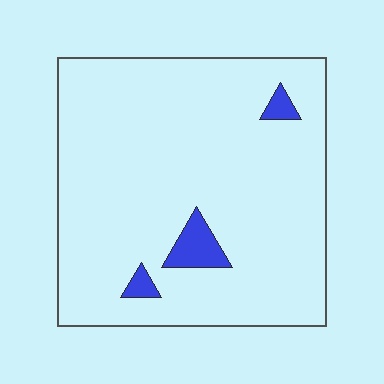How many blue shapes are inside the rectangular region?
3.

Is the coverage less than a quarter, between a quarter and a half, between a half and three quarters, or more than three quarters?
Less than a quarter.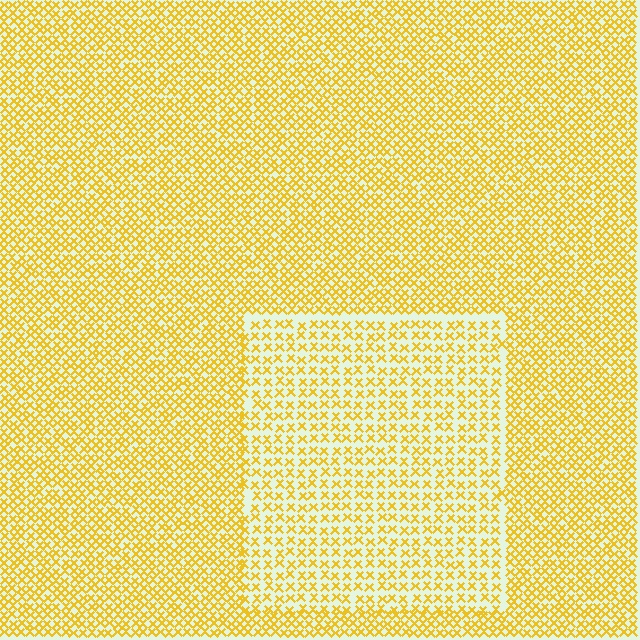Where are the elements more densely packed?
The elements are more densely packed outside the rectangle boundary.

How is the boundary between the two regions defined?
The boundary is defined by a change in element density (approximately 1.7x ratio). All elements are the same color, size, and shape.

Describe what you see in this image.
The image contains small yellow elements arranged at two different densities. A rectangle-shaped region is visible where the elements are less densely packed than the surrounding area.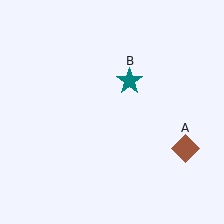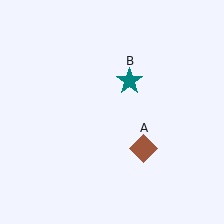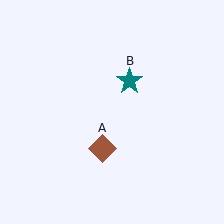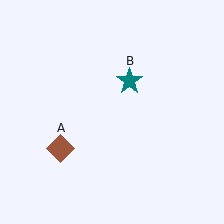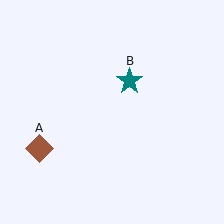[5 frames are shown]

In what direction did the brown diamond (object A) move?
The brown diamond (object A) moved left.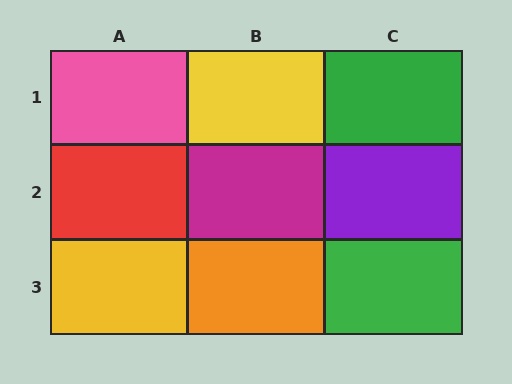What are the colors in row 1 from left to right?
Pink, yellow, green.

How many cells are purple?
1 cell is purple.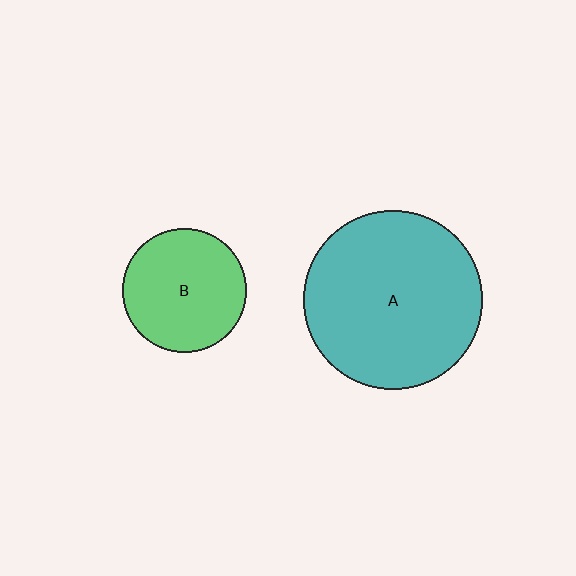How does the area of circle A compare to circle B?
Approximately 2.1 times.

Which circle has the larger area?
Circle A (teal).